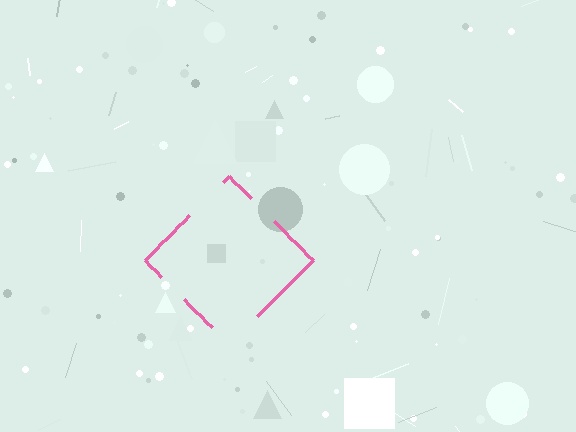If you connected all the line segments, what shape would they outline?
They would outline a diamond.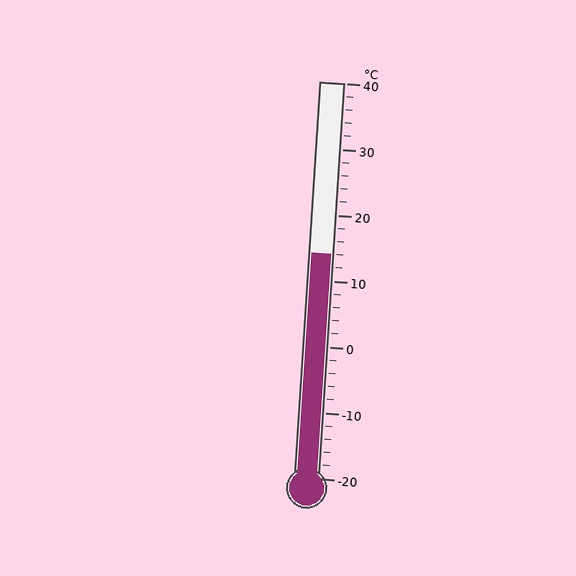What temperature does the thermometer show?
The thermometer shows approximately 14°C.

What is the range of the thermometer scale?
The thermometer scale ranges from -20°C to 40°C.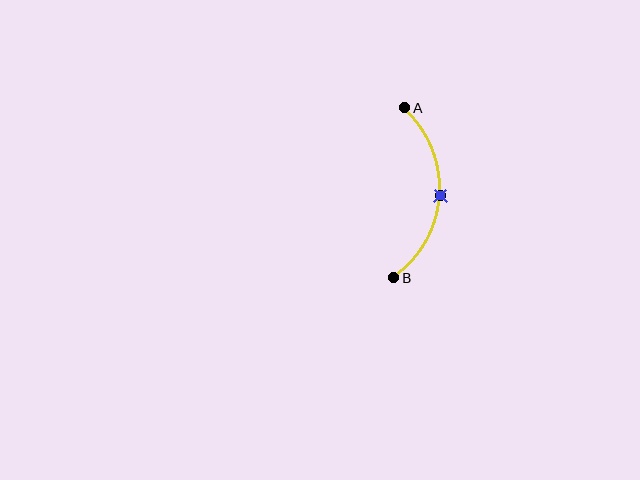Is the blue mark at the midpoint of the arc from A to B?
Yes. The blue mark lies on the arc at equal arc-length from both A and B — it is the arc midpoint.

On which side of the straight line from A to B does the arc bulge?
The arc bulges to the right of the straight line connecting A and B.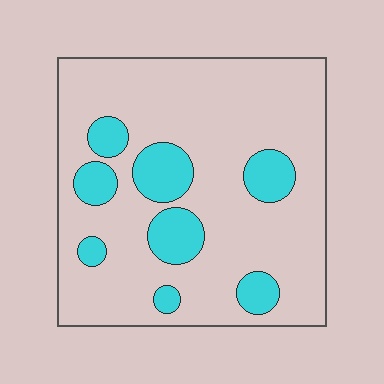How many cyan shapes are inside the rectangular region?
8.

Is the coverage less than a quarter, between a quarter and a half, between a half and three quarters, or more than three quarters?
Less than a quarter.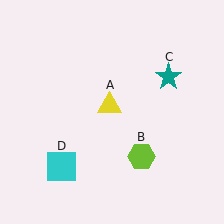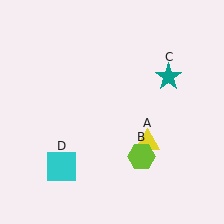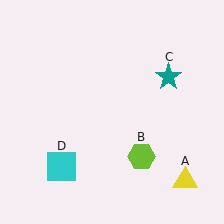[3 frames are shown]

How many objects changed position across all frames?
1 object changed position: yellow triangle (object A).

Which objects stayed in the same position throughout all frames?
Lime hexagon (object B) and teal star (object C) and cyan square (object D) remained stationary.